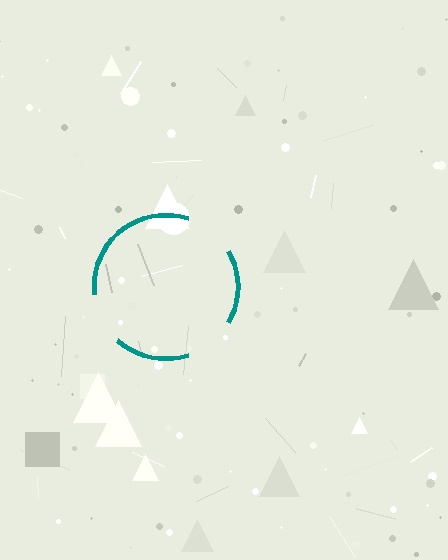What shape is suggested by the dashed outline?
The dashed outline suggests a circle.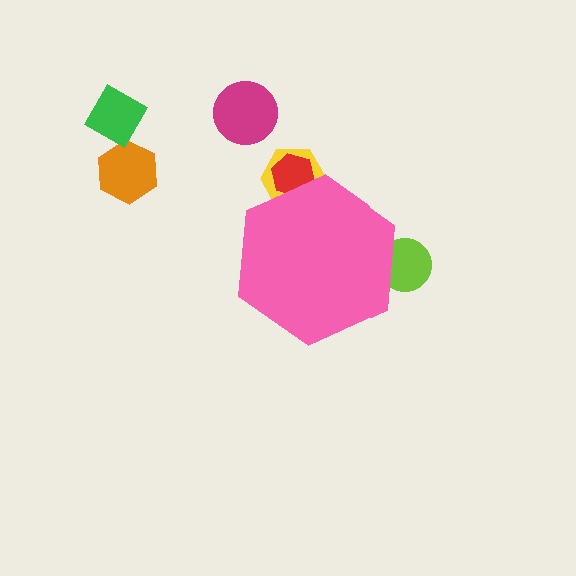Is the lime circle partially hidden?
Yes, the lime circle is partially hidden behind the pink hexagon.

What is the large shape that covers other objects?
A pink hexagon.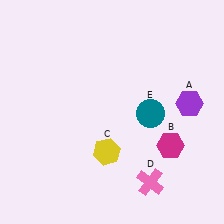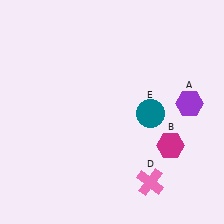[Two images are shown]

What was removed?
The yellow hexagon (C) was removed in Image 2.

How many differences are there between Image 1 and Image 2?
There is 1 difference between the two images.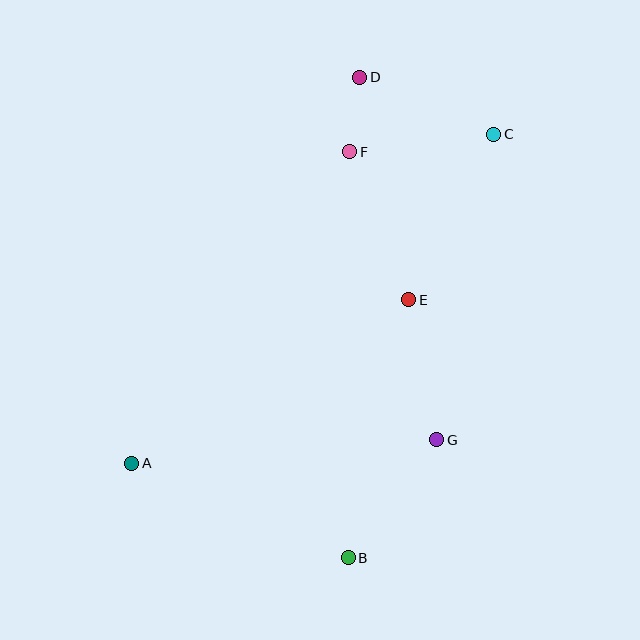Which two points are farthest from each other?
Points A and C are farthest from each other.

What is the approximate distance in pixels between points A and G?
The distance between A and G is approximately 306 pixels.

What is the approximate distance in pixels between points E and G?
The distance between E and G is approximately 142 pixels.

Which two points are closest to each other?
Points D and F are closest to each other.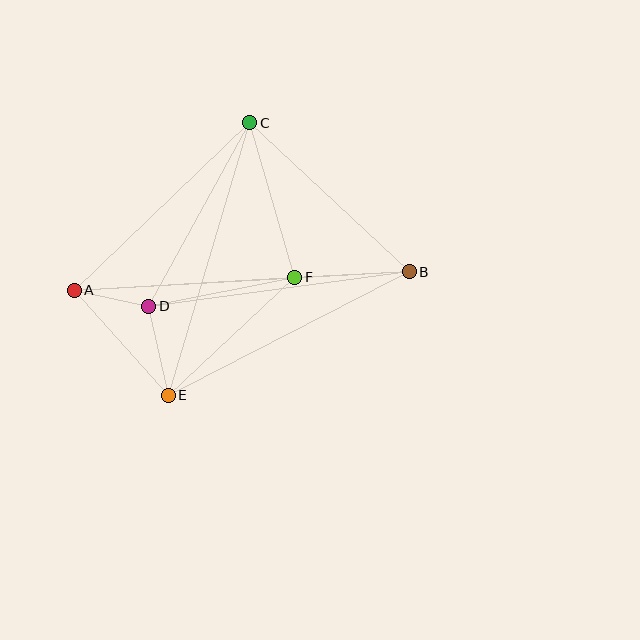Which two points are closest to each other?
Points A and D are closest to each other.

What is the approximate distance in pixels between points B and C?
The distance between B and C is approximately 218 pixels.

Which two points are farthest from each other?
Points A and B are farthest from each other.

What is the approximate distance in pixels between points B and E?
The distance between B and E is approximately 271 pixels.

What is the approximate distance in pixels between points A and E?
The distance between A and E is approximately 141 pixels.